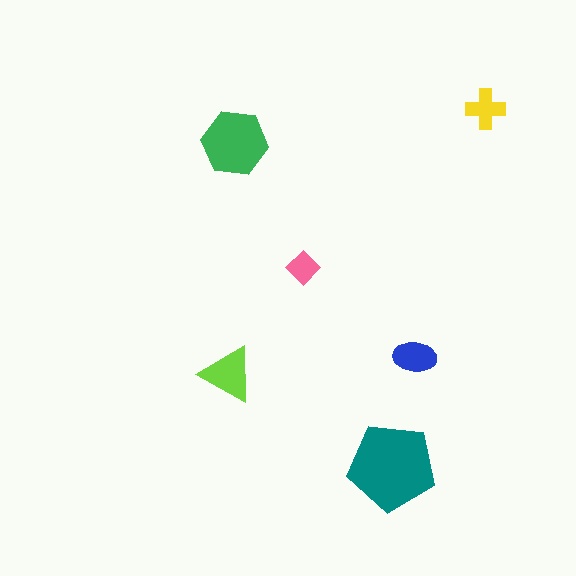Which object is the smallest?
The pink diamond.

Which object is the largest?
The teal pentagon.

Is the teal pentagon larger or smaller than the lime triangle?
Larger.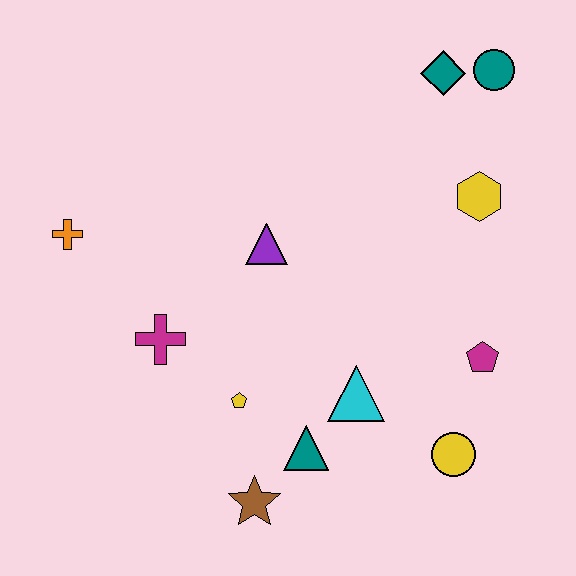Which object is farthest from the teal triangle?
The teal circle is farthest from the teal triangle.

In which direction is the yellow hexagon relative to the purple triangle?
The yellow hexagon is to the right of the purple triangle.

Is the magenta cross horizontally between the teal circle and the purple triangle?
No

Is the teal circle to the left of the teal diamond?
No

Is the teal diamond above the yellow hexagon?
Yes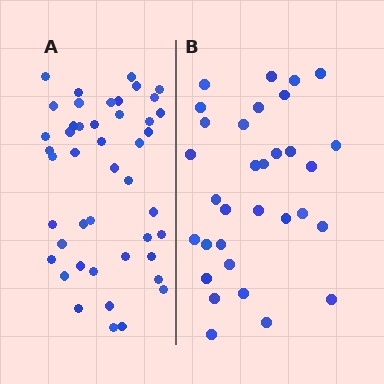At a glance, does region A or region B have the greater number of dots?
Region A (the left region) has more dots.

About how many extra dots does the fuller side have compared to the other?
Region A has approximately 15 more dots than region B.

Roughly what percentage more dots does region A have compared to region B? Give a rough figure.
About 40% more.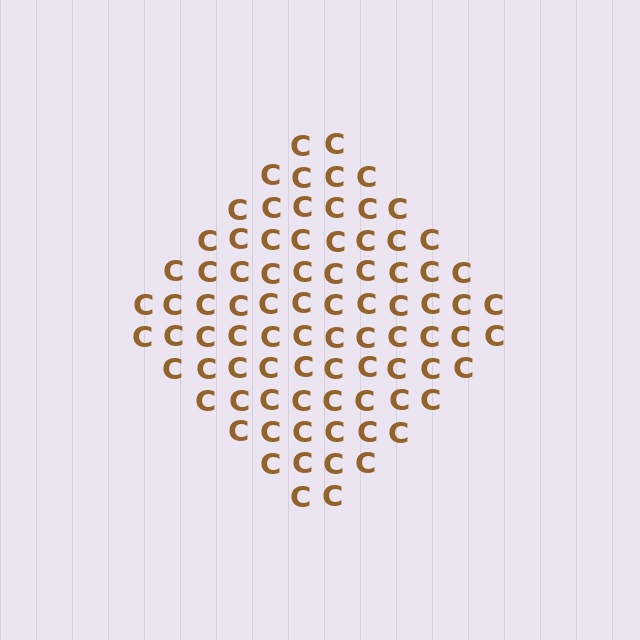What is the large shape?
The large shape is a diamond.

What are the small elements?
The small elements are letter C's.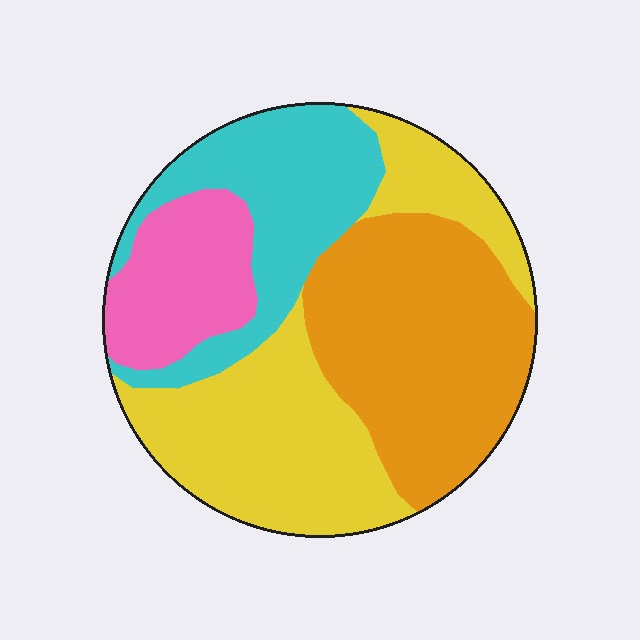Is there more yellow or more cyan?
Yellow.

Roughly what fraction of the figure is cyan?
Cyan takes up between a sixth and a third of the figure.